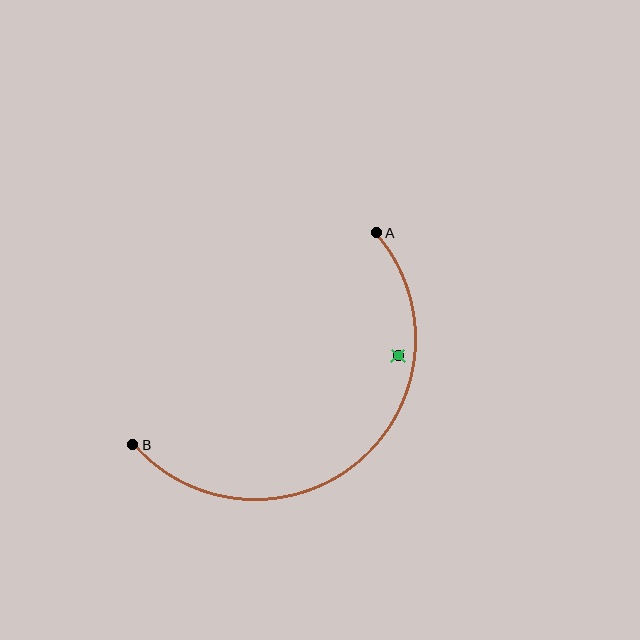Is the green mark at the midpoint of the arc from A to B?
No — the green mark does not lie on the arc at all. It sits slightly inside the curve.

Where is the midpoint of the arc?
The arc midpoint is the point on the curve farthest from the straight line joining A and B. It sits below and to the right of that line.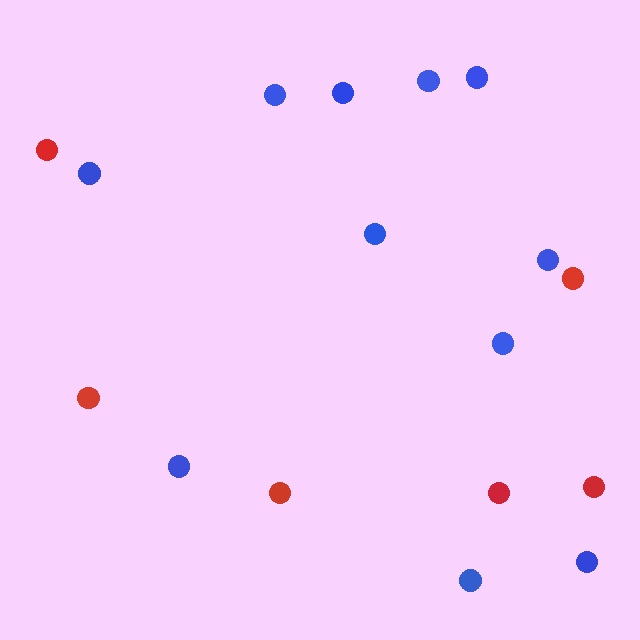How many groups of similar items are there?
There are 2 groups: one group of red circles (6) and one group of blue circles (11).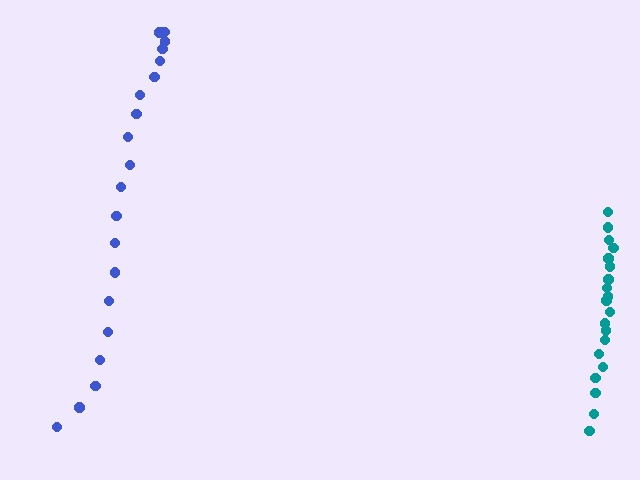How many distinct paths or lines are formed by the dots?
There are 2 distinct paths.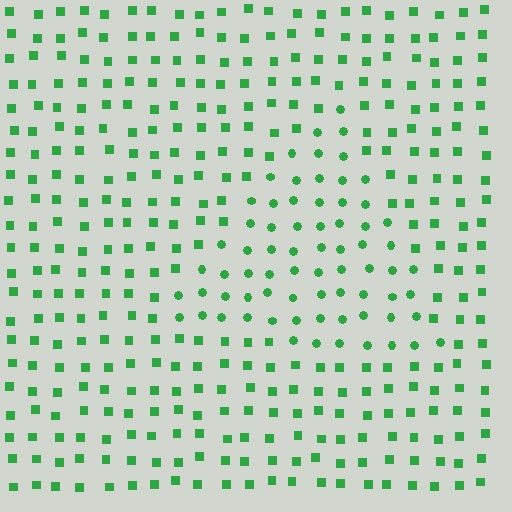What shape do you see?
I see a triangle.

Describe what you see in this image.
The image is filled with small green elements arranged in a uniform grid. A triangle-shaped region contains circles, while the surrounding area contains squares. The boundary is defined purely by the change in element shape.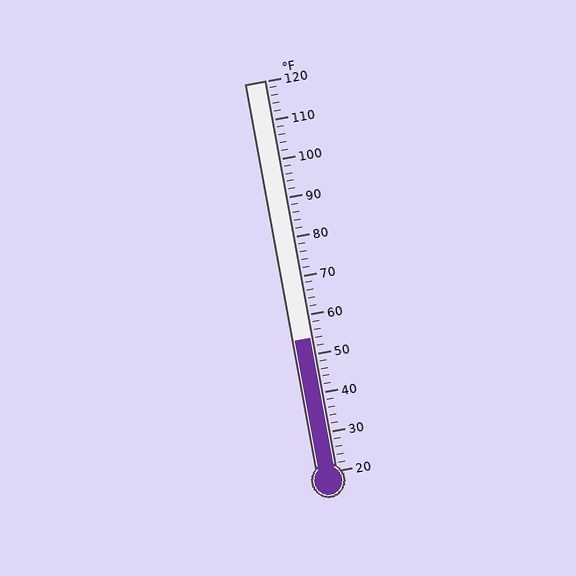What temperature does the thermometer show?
The thermometer shows approximately 54°F.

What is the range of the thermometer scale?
The thermometer scale ranges from 20°F to 120°F.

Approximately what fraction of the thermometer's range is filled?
The thermometer is filled to approximately 35% of its range.